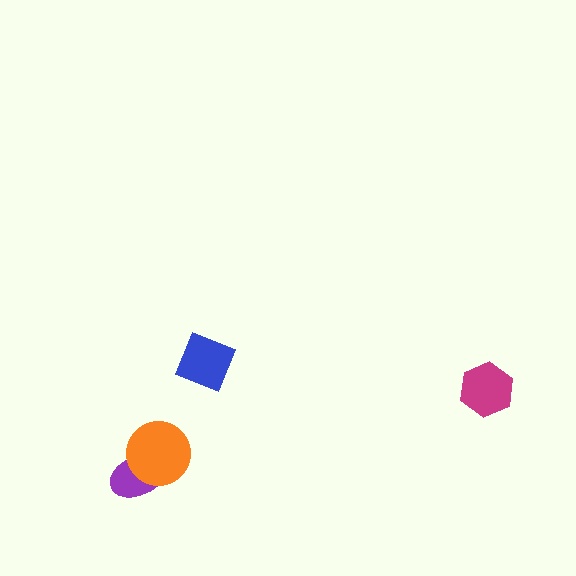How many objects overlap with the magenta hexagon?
0 objects overlap with the magenta hexagon.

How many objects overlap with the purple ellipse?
1 object overlaps with the purple ellipse.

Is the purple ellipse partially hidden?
Yes, it is partially covered by another shape.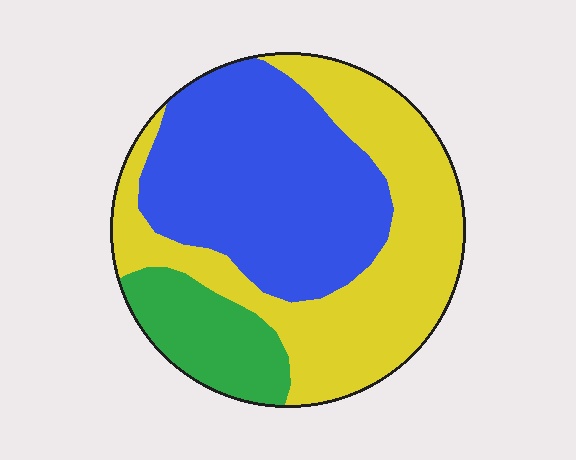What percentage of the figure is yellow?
Yellow takes up about two fifths (2/5) of the figure.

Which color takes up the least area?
Green, at roughly 15%.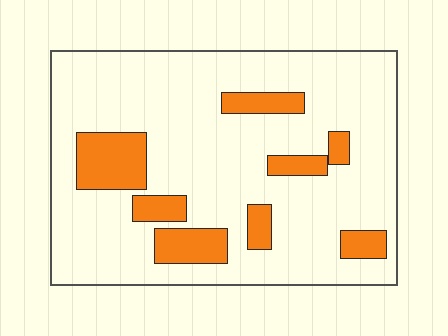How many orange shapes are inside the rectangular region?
8.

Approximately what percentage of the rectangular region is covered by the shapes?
Approximately 20%.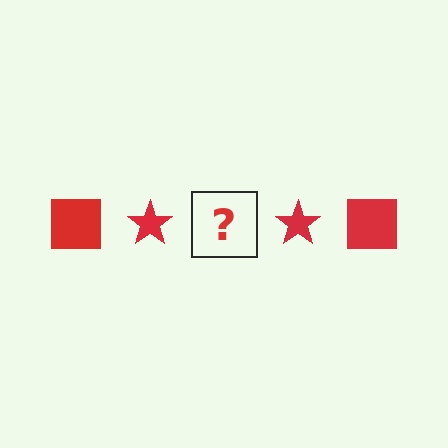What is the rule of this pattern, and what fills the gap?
The rule is that the pattern cycles through square, star shapes in red. The gap should be filled with a red square.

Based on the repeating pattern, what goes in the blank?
The blank should be a red square.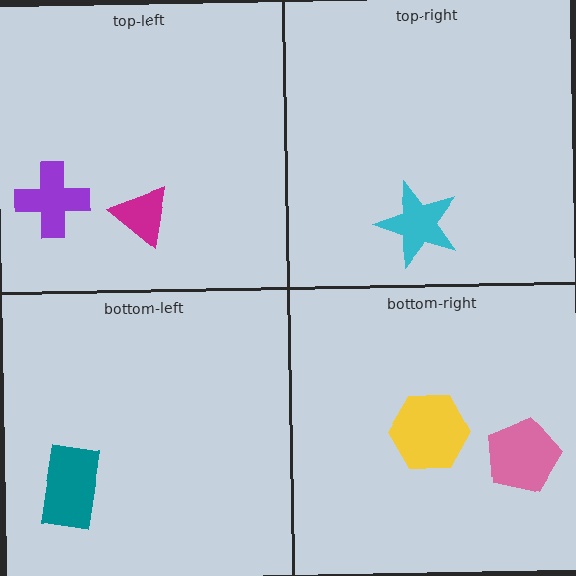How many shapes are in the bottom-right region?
2.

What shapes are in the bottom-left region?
The teal rectangle.